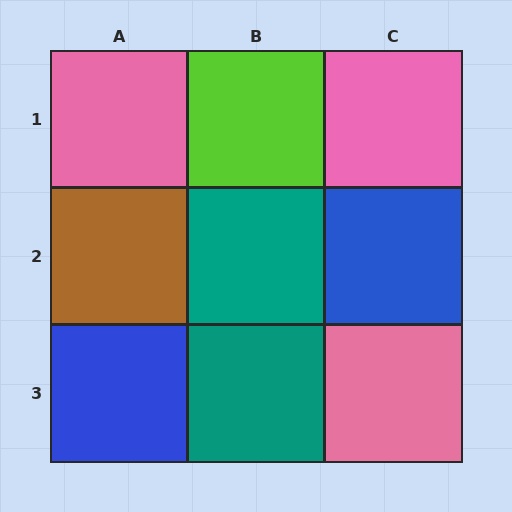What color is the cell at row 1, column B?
Lime.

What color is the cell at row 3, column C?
Pink.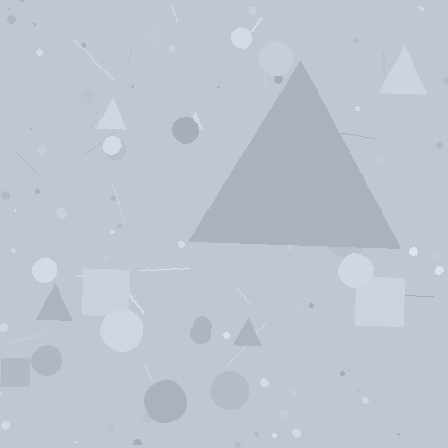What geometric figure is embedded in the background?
A triangle is embedded in the background.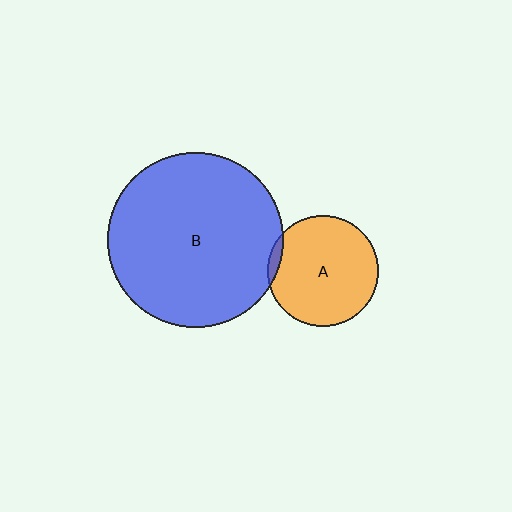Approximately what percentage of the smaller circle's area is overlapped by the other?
Approximately 5%.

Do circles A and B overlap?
Yes.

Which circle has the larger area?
Circle B (blue).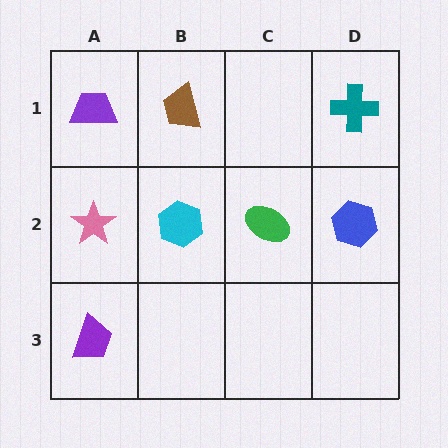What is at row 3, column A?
A purple trapezoid.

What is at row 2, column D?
A blue hexagon.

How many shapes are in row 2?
4 shapes.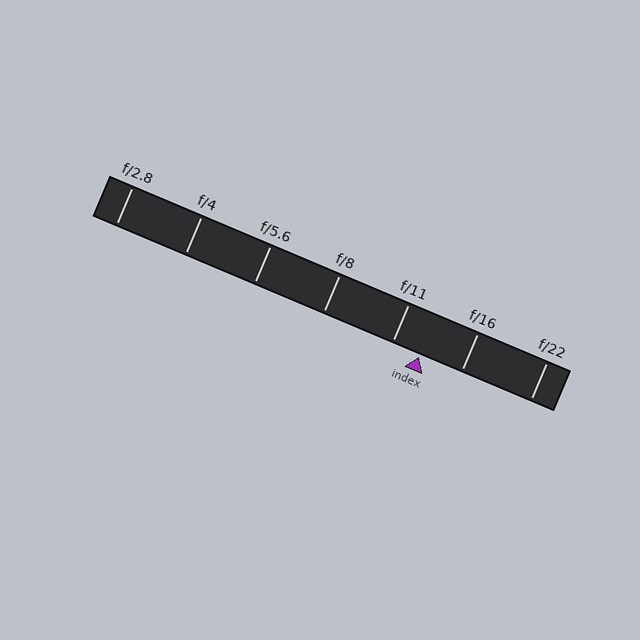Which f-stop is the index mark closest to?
The index mark is closest to f/11.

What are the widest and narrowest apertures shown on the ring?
The widest aperture shown is f/2.8 and the narrowest is f/22.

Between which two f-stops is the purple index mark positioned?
The index mark is between f/11 and f/16.